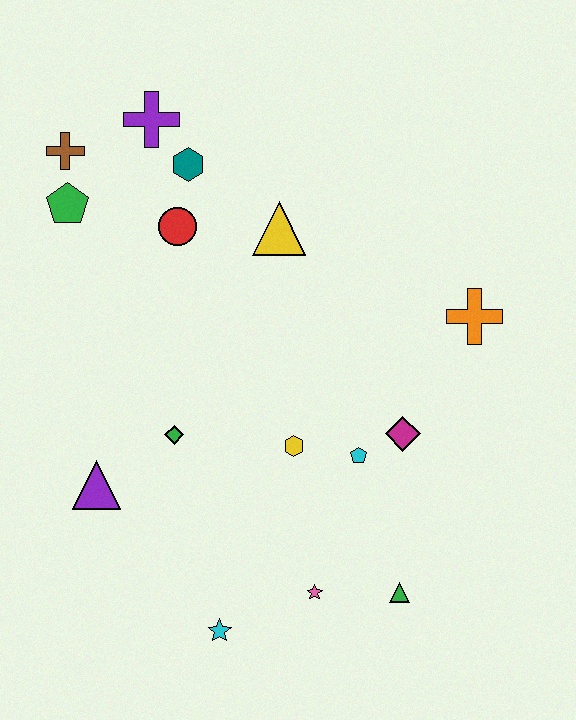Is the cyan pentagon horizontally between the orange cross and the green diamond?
Yes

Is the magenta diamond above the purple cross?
No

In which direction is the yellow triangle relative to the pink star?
The yellow triangle is above the pink star.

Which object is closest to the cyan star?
The pink star is closest to the cyan star.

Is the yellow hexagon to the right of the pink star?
No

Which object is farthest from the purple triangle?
The orange cross is farthest from the purple triangle.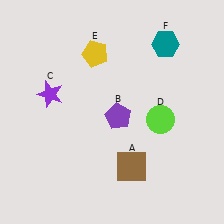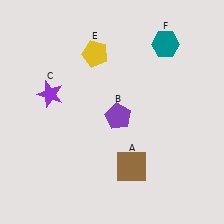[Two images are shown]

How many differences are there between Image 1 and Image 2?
There is 1 difference between the two images.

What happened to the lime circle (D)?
The lime circle (D) was removed in Image 2. It was in the bottom-right area of Image 1.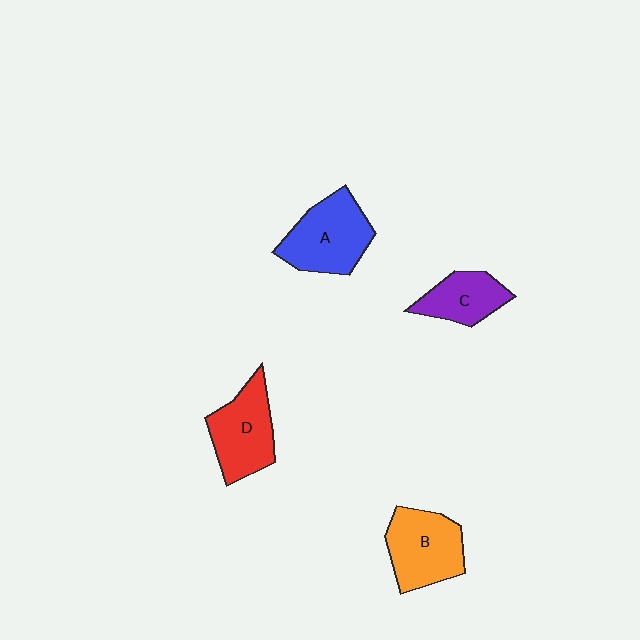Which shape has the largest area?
Shape A (blue).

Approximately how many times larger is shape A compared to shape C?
Approximately 1.5 times.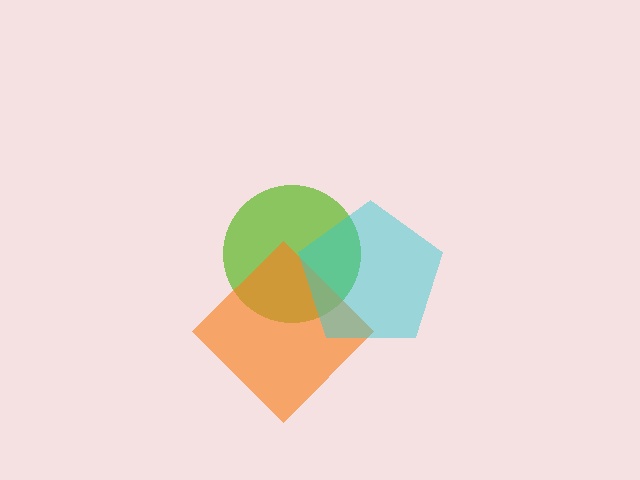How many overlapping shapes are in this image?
There are 3 overlapping shapes in the image.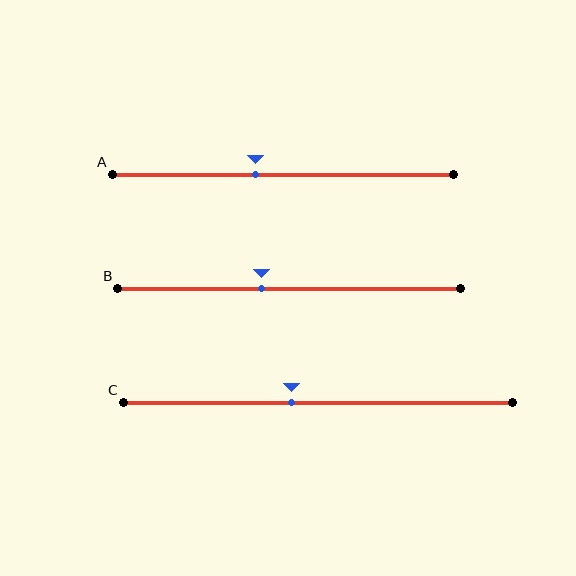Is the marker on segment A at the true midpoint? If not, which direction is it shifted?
No, the marker on segment A is shifted to the left by about 8% of the segment length.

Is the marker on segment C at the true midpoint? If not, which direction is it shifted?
No, the marker on segment C is shifted to the left by about 7% of the segment length.